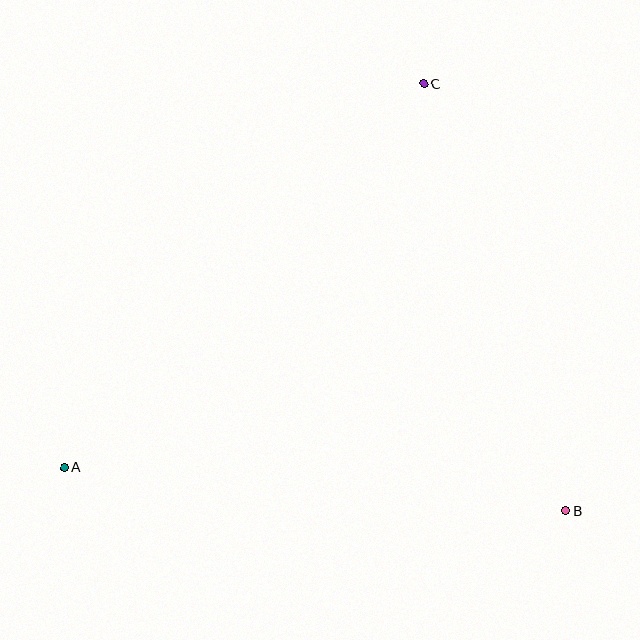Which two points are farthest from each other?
Points A and C are farthest from each other.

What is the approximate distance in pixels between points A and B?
The distance between A and B is approximately 503 pixels.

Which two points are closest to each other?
Points B and C are closest to each other.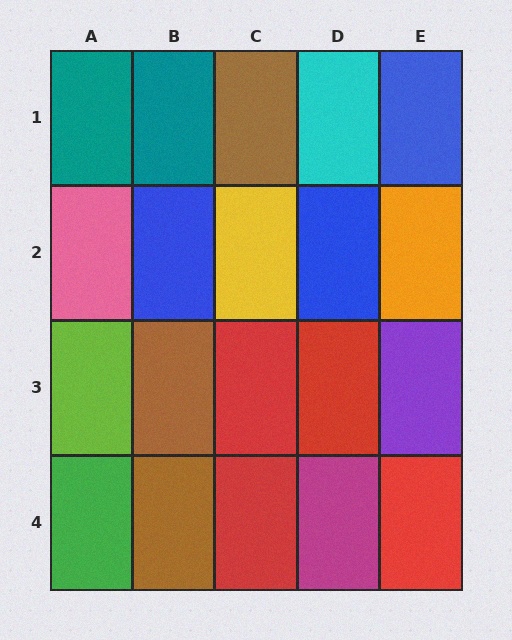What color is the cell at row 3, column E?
Purple.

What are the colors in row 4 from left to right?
Green, brown, red, magenta, red.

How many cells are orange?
1 cell is orange.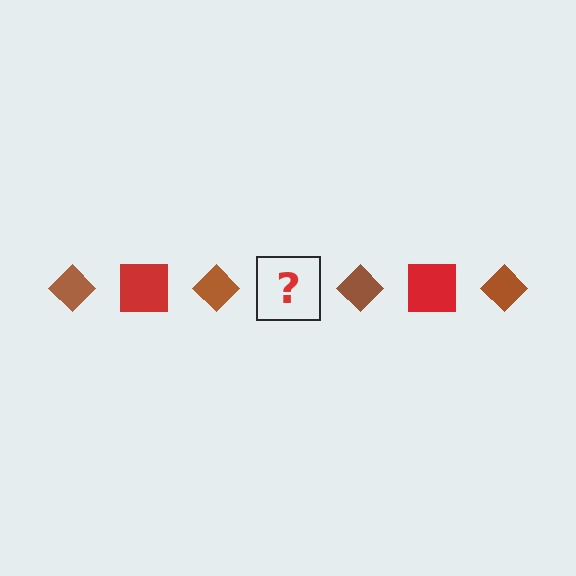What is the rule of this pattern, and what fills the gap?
The rule is that the pattern alternates between brown diamond and red square. The gap should be filled with a red square.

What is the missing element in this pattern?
The missing element is a red square.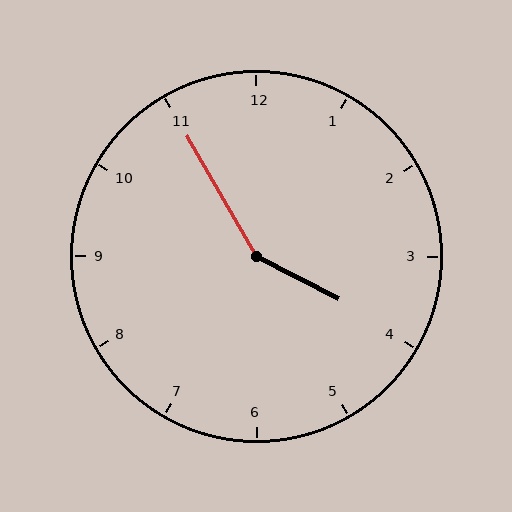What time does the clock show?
3:55.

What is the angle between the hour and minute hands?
Approximately 148 degrees.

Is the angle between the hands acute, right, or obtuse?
It is obtuse.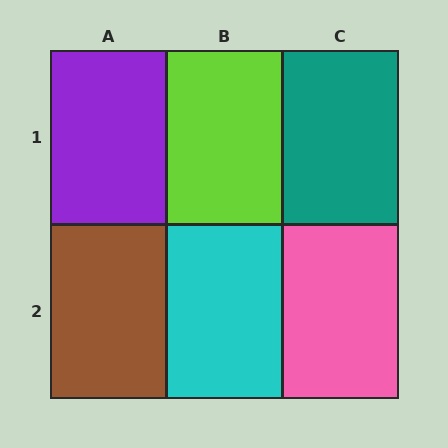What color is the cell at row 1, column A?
Purple.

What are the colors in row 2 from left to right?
Brown, cyan, pink.